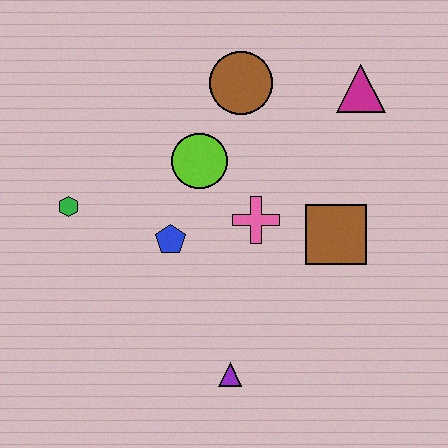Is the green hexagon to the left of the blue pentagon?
Yes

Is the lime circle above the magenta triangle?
No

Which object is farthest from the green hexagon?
The magenta triangle is farthest from the green hexagon.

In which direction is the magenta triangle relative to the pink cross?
The magenta triangle is above the pink cross.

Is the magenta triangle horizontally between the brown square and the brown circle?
No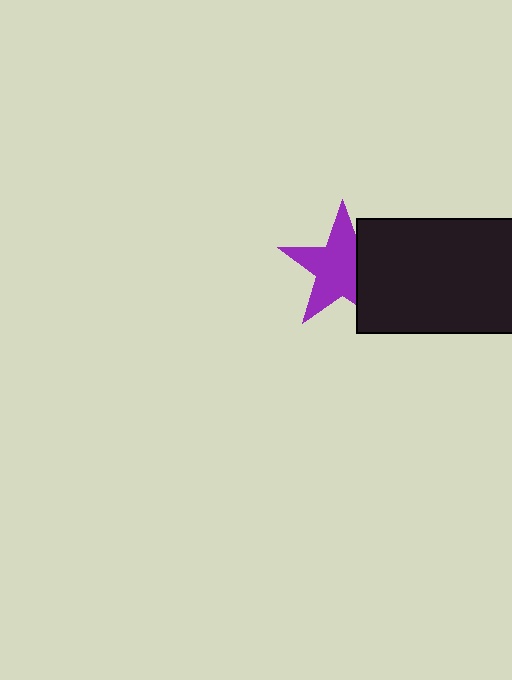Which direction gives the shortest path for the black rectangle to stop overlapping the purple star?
Moving right gives the shortest separation.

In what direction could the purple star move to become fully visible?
The purple star could move left. That would shift it out from behind the black rectangle entirely.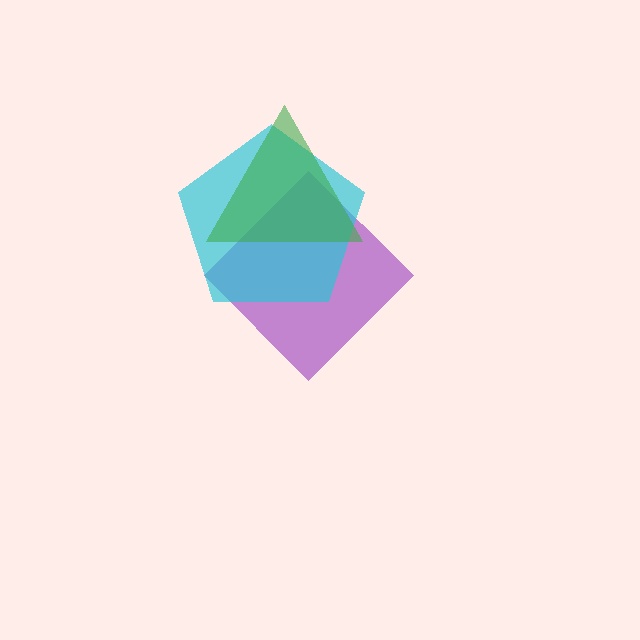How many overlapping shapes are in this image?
There are 3 overlapping shapes in the image.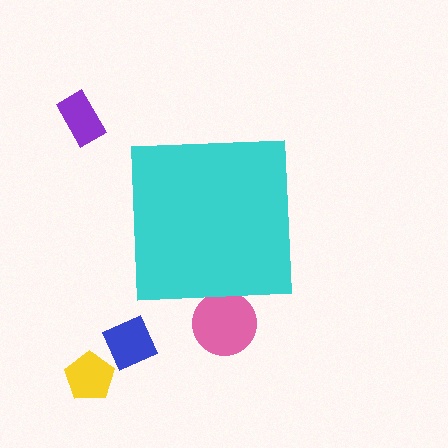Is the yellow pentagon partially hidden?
No, the yellow pentagon is fully visible.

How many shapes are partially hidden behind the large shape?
1 shape is partially hidden.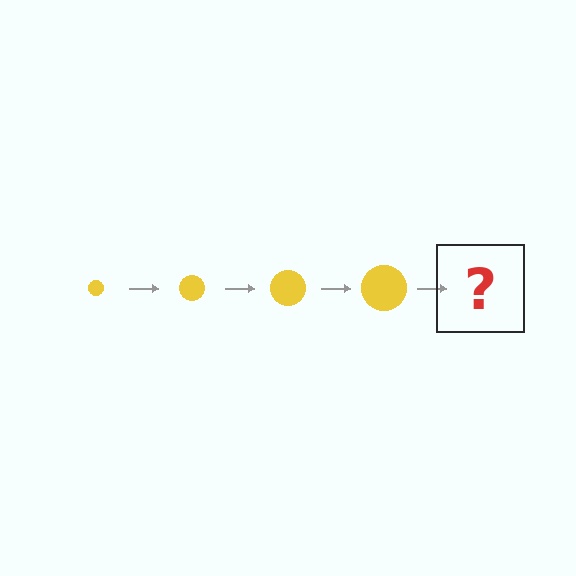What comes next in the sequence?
The next element should be a yellow circle, larger than the previous one.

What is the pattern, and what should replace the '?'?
The pattern is that the circle gets progressively larger each step. The '?' should be a yellow circle, larger than the previous one.